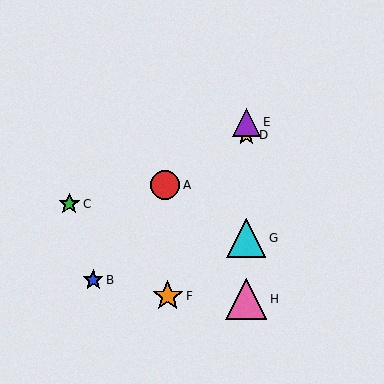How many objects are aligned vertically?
4 objects (D, E, G, H) are aligned vertically.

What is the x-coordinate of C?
Object C is at x≈69.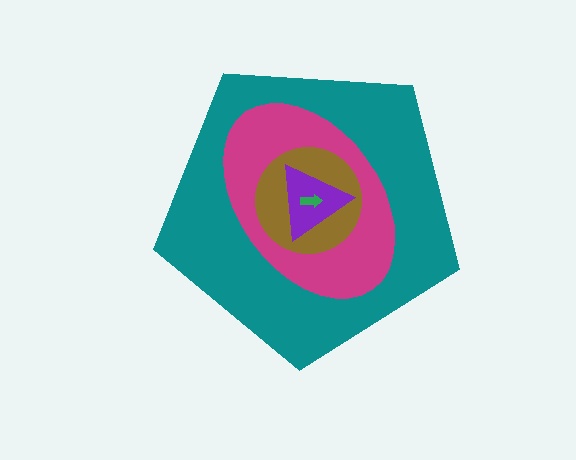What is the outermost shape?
The teal pentagon.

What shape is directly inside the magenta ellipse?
The brown circle.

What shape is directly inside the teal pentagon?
The magenta ellipse.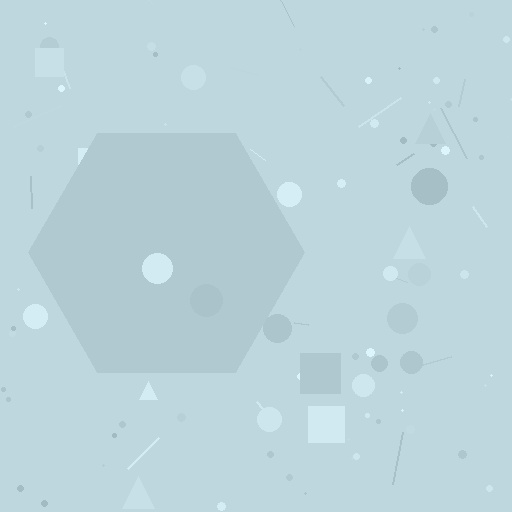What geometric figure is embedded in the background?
A hexagon is embedded in the background.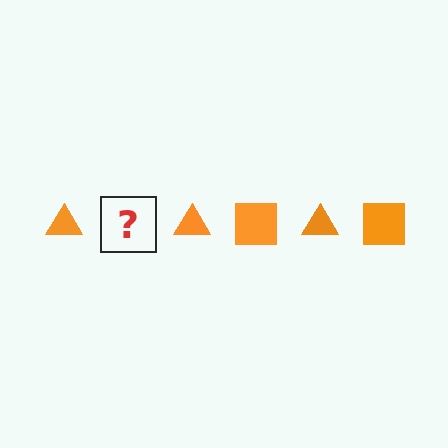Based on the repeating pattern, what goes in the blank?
The blank should be an orange square.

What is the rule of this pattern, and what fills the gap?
The rule is that the pattern cycles through triangle, square shapes in orange. The gap should be filled with an orange square.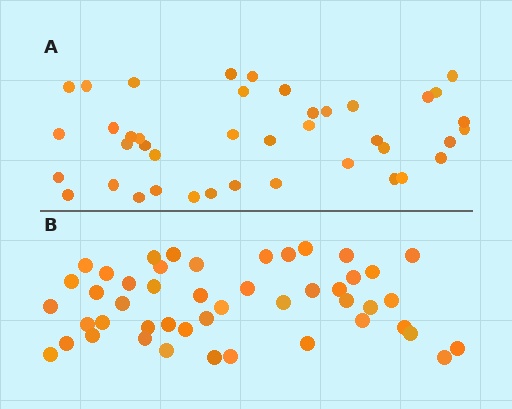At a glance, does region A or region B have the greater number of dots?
Region B (the bottom region) has more dots.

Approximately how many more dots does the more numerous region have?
Region B has about 6 more dots than region A.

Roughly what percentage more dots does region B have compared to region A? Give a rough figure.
About 15% more.